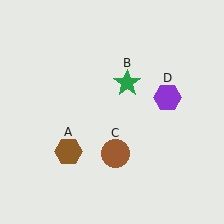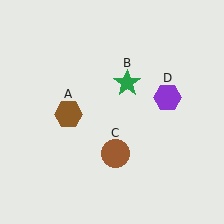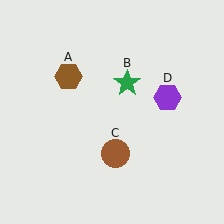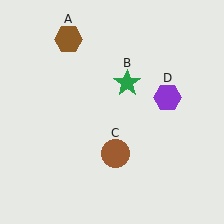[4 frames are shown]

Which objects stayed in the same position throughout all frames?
Green star (object B) and brown circle (object C) and purple hexagon (object D) remained stationary.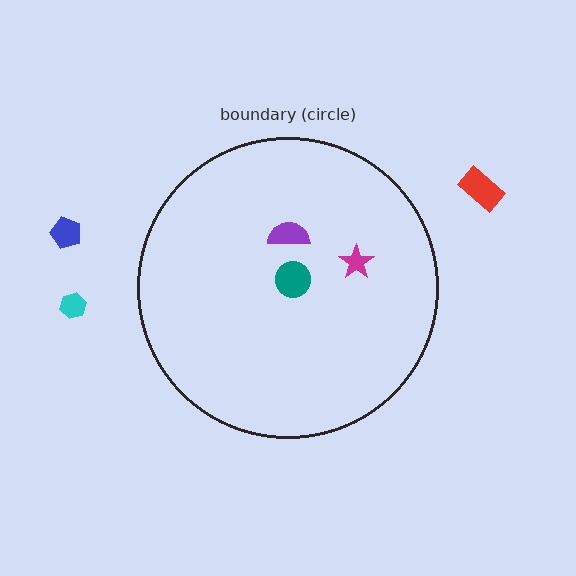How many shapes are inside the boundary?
3 inside, 3 outside.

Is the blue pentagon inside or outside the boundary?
Outside.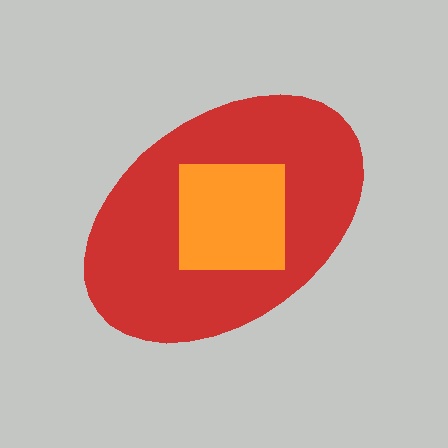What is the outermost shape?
The red ellipse.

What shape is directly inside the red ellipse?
The orange square.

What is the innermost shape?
The orange square.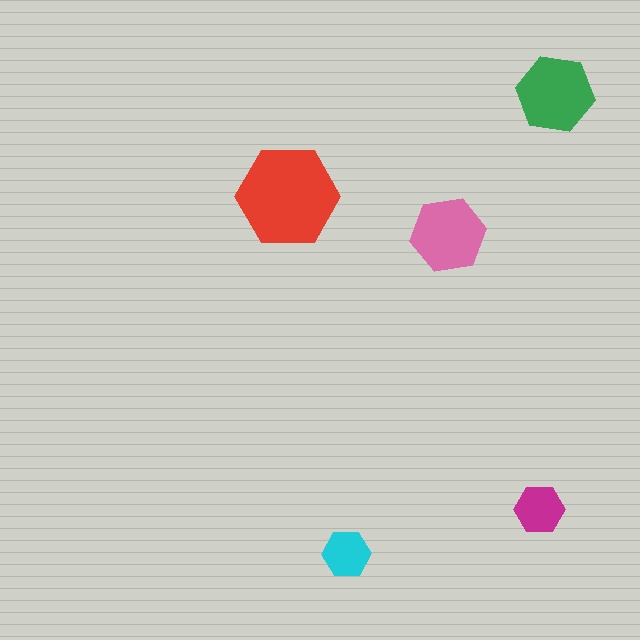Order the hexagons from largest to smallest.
the red one, the green one, the pink one, the magenta one, the cyan one.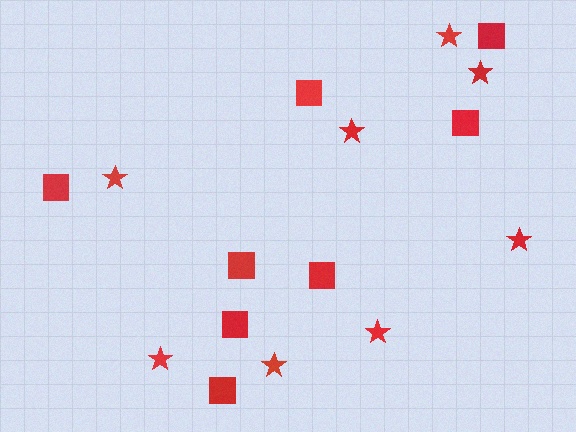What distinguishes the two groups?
There are 2 groups: one group of squares (8) and one group of stars (8).